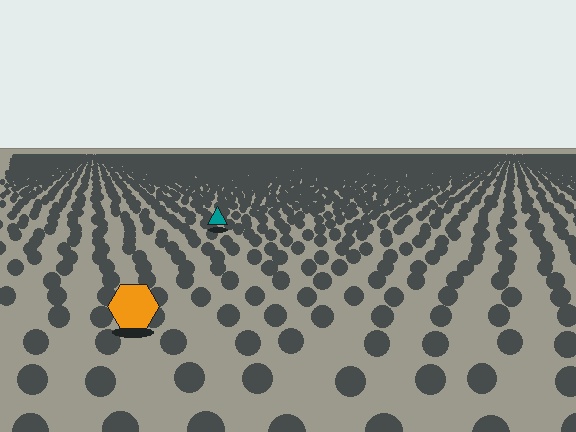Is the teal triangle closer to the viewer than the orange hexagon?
No. The orange hexagon is closer — you can tell from the texture gradient: the ground texture is coarser near it.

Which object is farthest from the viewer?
The teal triangle is farthest from the viewer. It appears smaller and the ground texture around it is denser.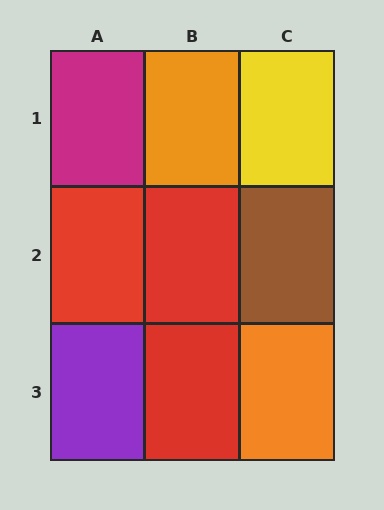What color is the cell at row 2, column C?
Brown.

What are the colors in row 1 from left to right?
Magenta, orange, yellow.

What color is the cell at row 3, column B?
Red.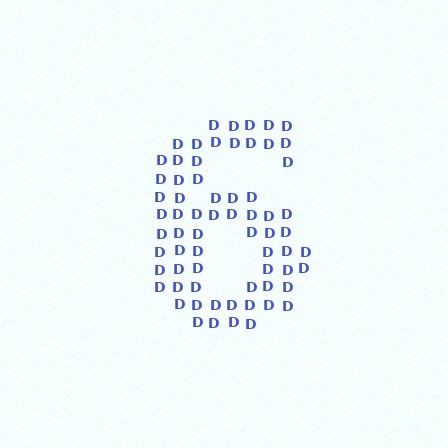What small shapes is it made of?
It is made of small letter D's.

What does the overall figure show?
The overall figure shows the digit 6.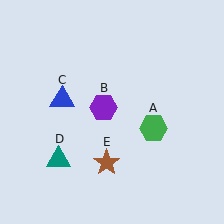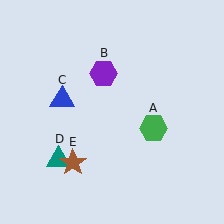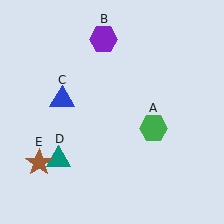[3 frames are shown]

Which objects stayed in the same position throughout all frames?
Green hexagon (object A) and blue triangle (object C) and teal triangle (object D) remained stationary.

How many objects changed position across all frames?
2 objects changed position: purple hexagon (object B), brown star (object E).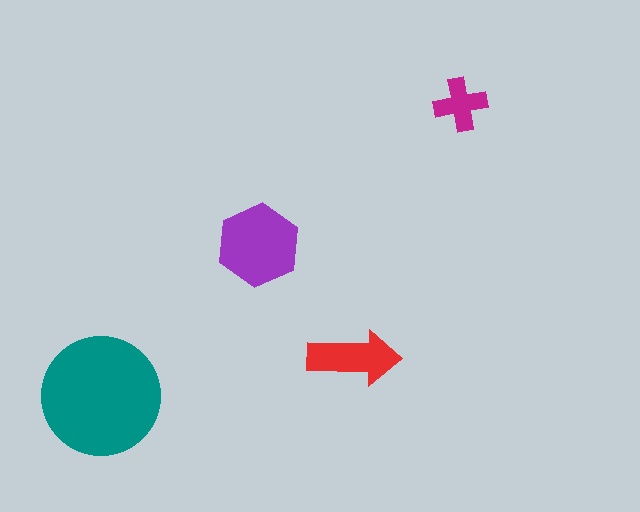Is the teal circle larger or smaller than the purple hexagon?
Larger.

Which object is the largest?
The teal circle.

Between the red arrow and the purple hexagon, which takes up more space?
The purple hexagon.